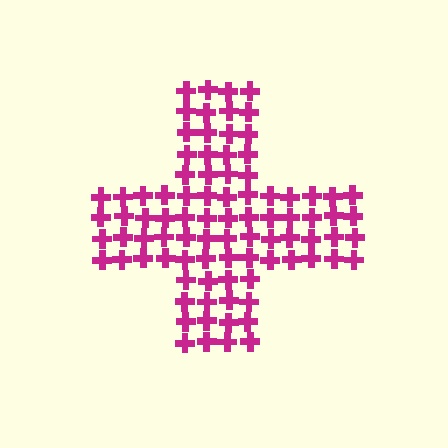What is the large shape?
The large shape is a cross.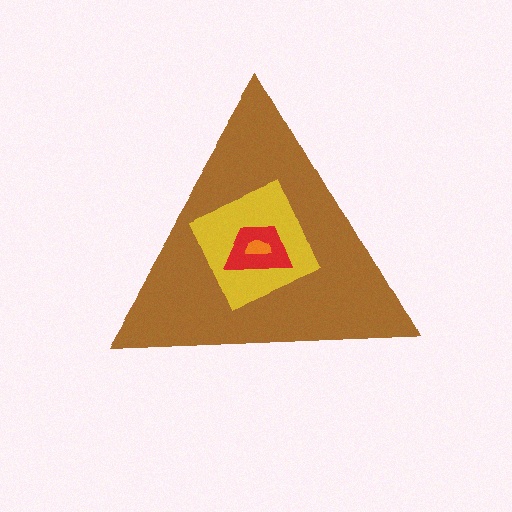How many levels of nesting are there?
4.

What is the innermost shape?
The orange semicircle.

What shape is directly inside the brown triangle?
The yellow diamond.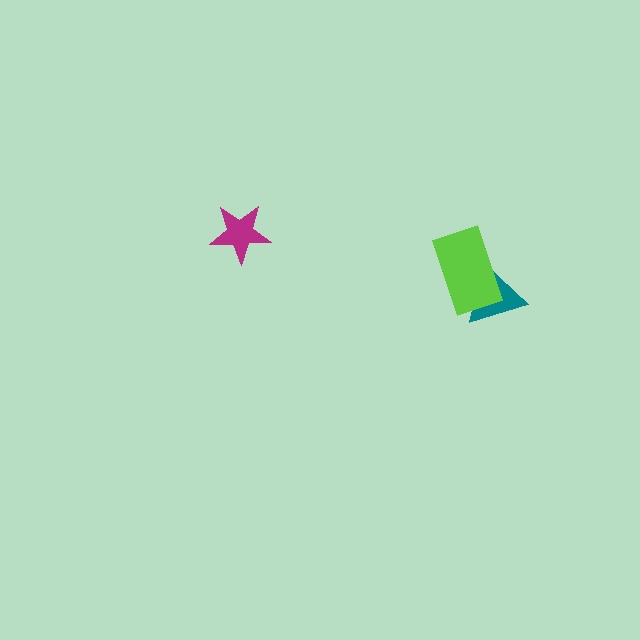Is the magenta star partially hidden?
No, no other shape covers it.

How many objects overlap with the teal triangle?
1 object overlaps with the teal triangle.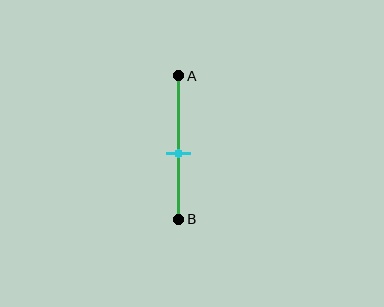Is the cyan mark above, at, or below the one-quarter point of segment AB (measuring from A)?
The cyan mark is below the one-quarter point of segment AB.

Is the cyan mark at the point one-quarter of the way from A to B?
No, the mark is at about 55% from A, not at the 25% one-quarter point.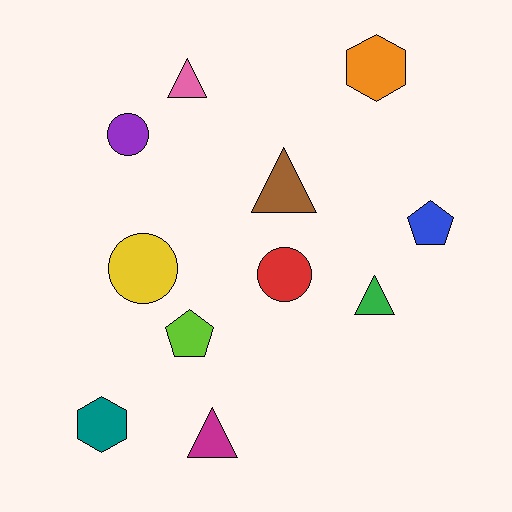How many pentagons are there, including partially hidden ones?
There are 2 pentagons.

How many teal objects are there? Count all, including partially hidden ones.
There is 1 teal object.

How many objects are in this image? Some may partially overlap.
There are 11 objects.